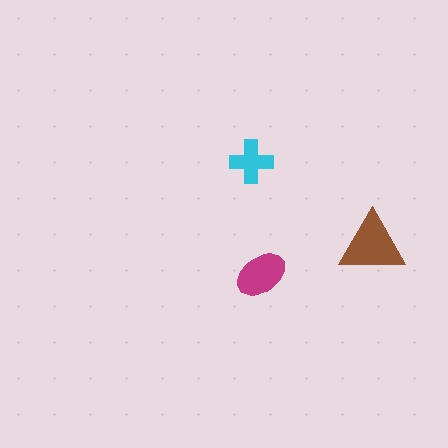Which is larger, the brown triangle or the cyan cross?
The brown triangle.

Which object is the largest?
The brown triangle.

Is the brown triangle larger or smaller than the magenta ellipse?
Larger.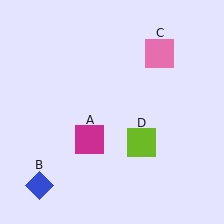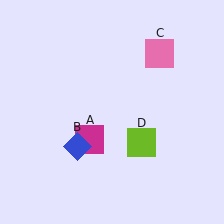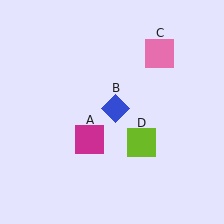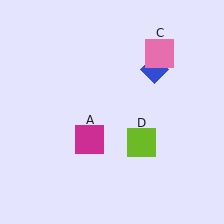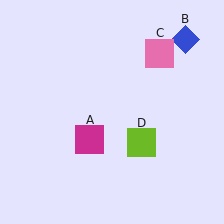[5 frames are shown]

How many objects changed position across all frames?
1 object changed position: blue diamond (object B).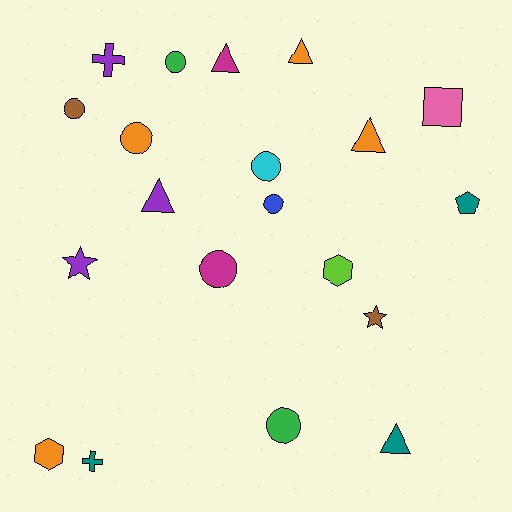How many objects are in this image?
There are 20 objects.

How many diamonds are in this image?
There are no diamonds.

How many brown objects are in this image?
There are 2 brown objects.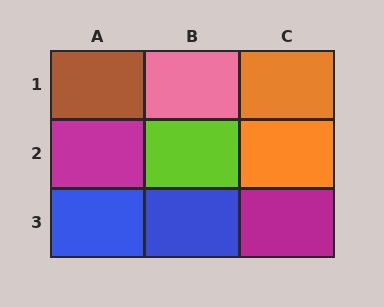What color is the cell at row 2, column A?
Magenta.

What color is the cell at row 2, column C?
Orange.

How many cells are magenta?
2 cells are magenta.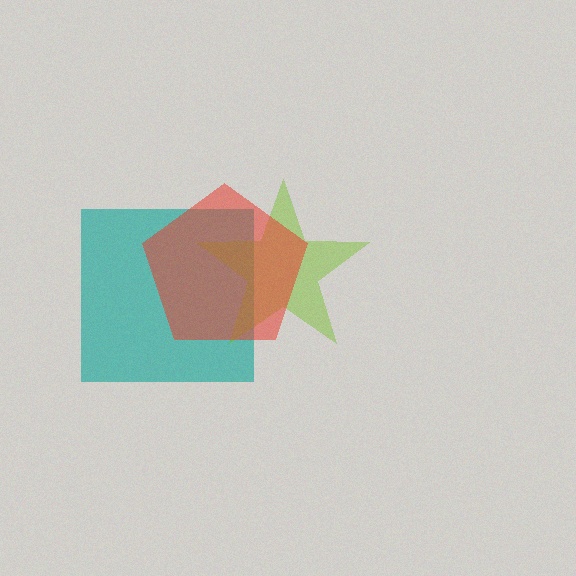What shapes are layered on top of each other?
The layered shapes are: a teal square, a lime star, a red pentagon.